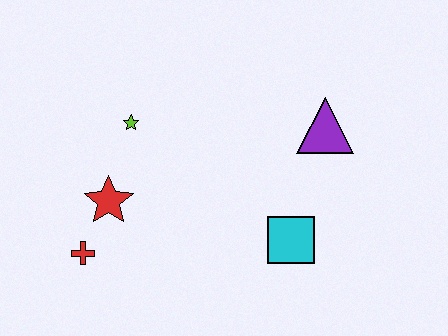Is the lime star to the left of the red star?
No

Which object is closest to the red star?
The red cross is closest to the red star.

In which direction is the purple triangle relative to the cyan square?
The purple triangle is above the cyan square.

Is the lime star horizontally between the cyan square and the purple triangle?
No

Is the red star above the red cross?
Yes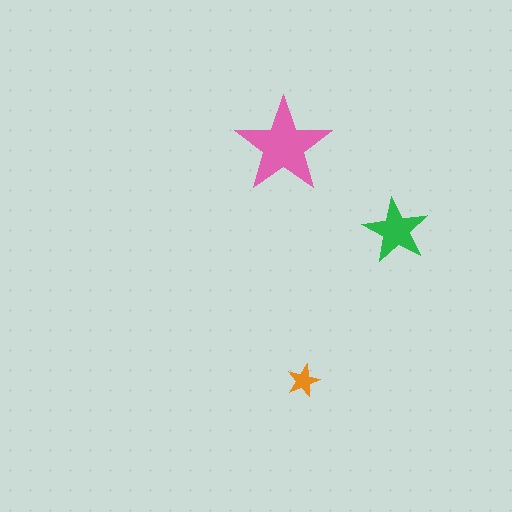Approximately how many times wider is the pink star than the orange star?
About 3 times wider.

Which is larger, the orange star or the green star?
The green one.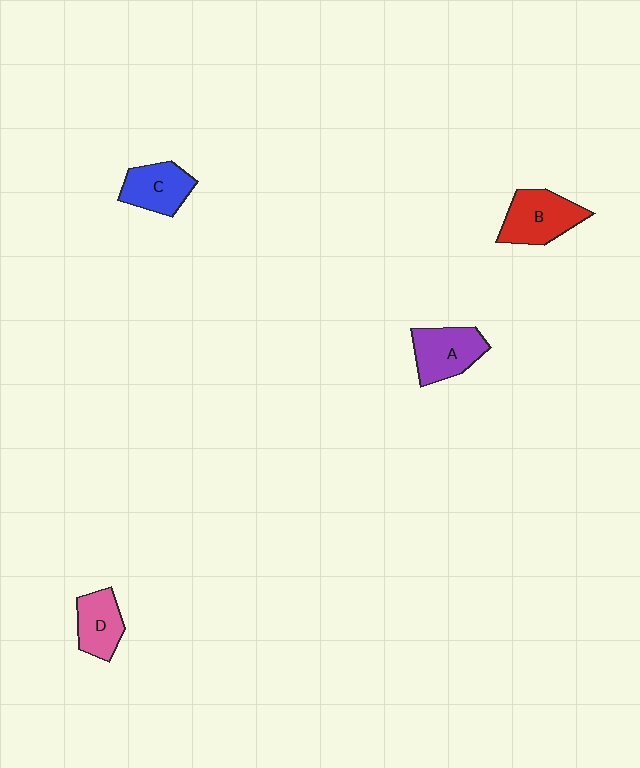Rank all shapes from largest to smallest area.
From largest to smallest: B (red), A (purple), C (blue), D (pink).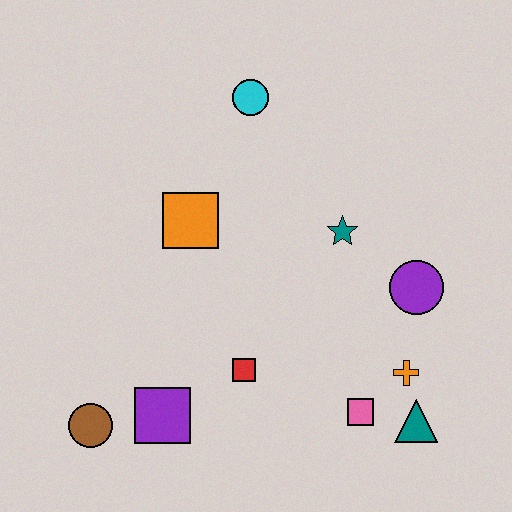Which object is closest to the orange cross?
The teal triangle is closest to the orange cross.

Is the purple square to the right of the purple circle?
No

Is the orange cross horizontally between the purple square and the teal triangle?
Yes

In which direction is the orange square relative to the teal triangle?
The orange square is to the left of the teal triangle.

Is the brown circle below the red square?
Yes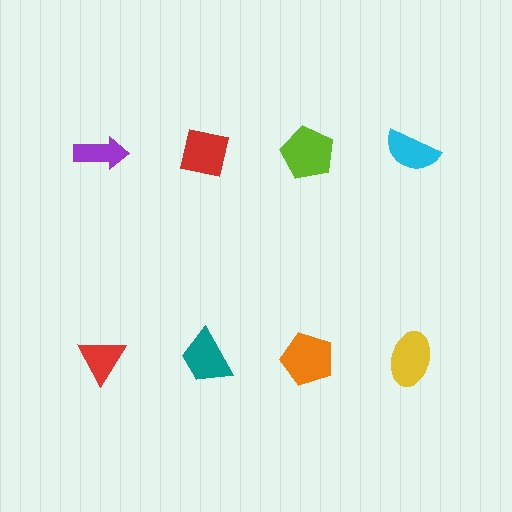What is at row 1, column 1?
A purple arrow.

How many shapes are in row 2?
4 shapes.